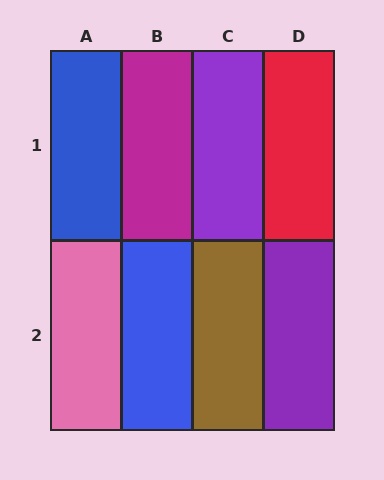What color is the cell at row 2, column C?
Brown.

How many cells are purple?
2 cells are purple.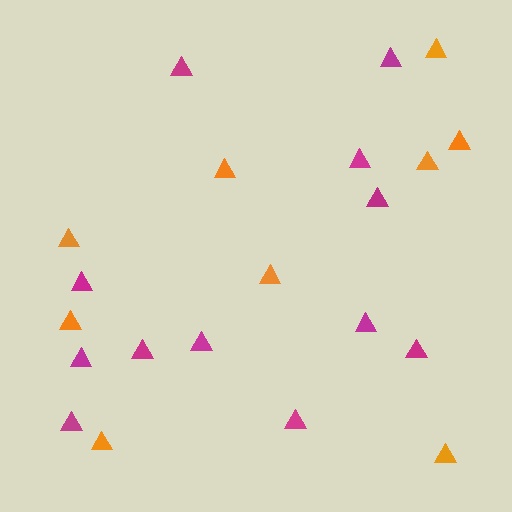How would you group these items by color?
There are 2 groups: one group of magenta triangles (12) and one group of orange triangles (9).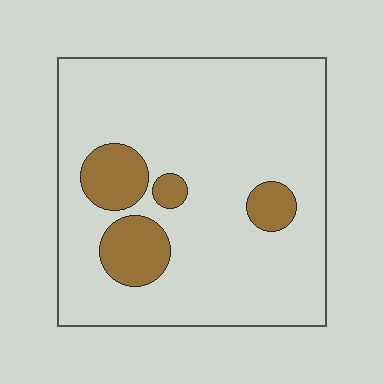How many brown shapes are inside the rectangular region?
4.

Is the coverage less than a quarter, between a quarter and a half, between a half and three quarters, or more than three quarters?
Less than a quarter.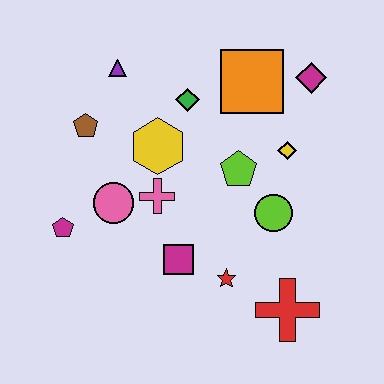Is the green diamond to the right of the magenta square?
Yes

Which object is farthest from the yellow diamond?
The magenta pentagon is farthest from the yellow diamond.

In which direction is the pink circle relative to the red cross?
The pink circle is to the left of the red cross.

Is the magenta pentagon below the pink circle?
Yes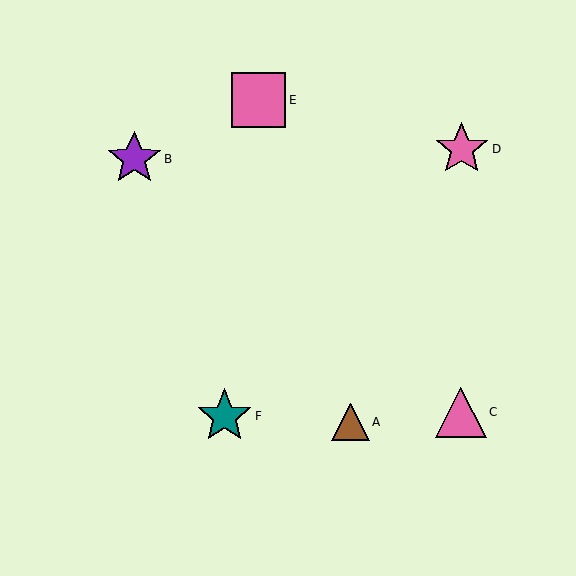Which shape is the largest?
The pink square (labeled E) is the largest.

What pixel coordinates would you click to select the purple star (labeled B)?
Click at (134, 159) to select the purple star B.